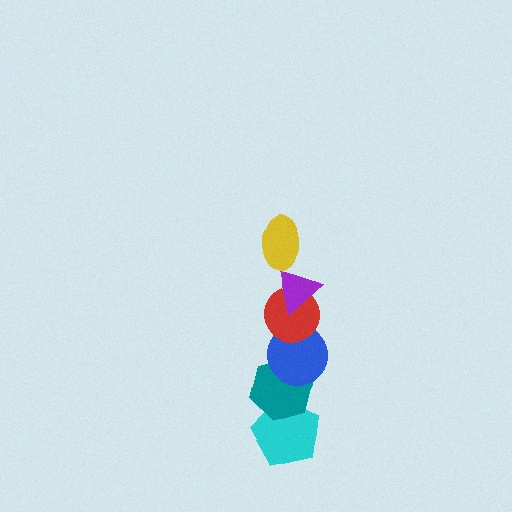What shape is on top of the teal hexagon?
The blue circle is on top of the teal hexagon.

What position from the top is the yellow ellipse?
The yellow ellipse is 1st from the top.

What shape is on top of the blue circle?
The red circle is on top of the blue circle.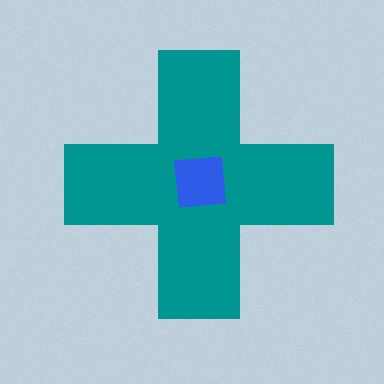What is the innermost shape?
The blue square.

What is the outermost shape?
The teal cross.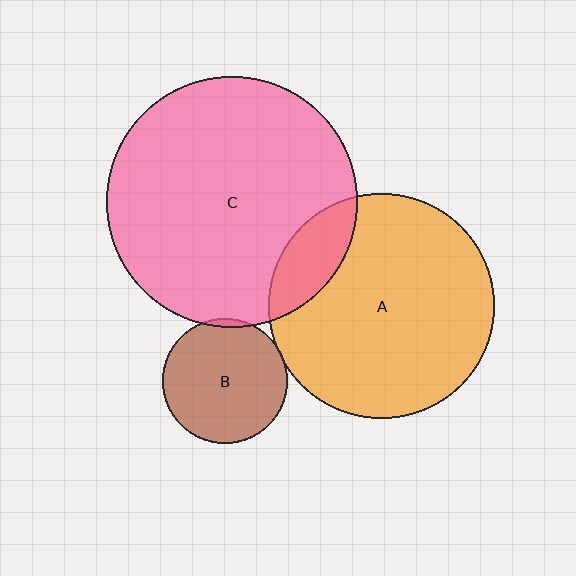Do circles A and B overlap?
Yes.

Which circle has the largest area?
Circle C (pink).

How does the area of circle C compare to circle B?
Approximately 4.1 times.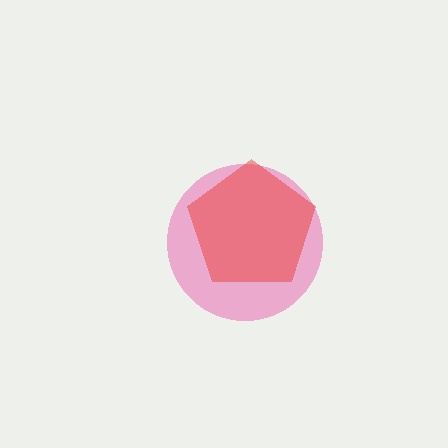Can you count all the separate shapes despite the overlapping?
Yes, there are 2 separate shapes.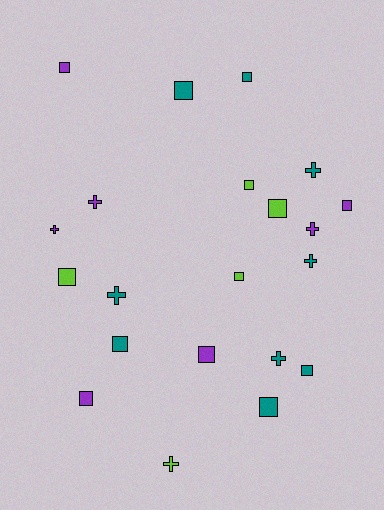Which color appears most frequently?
Teal, with 9 objects.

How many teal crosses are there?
There are 4 teal crosses.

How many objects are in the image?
There are 21 objects.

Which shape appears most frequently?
Square, with 13 objects.